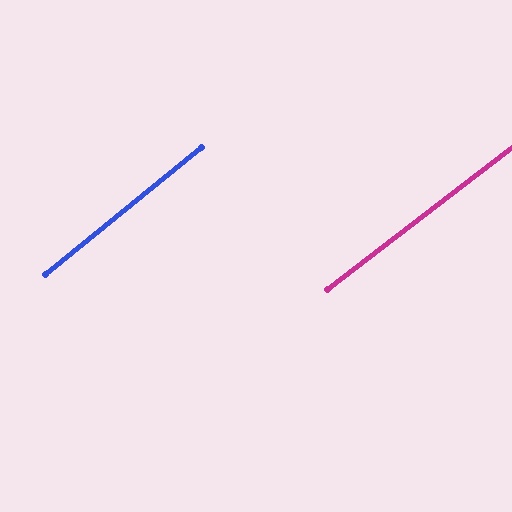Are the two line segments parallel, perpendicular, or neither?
Parallel — their directions differ by only 1.6°.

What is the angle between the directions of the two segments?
Approximately 2 degrees.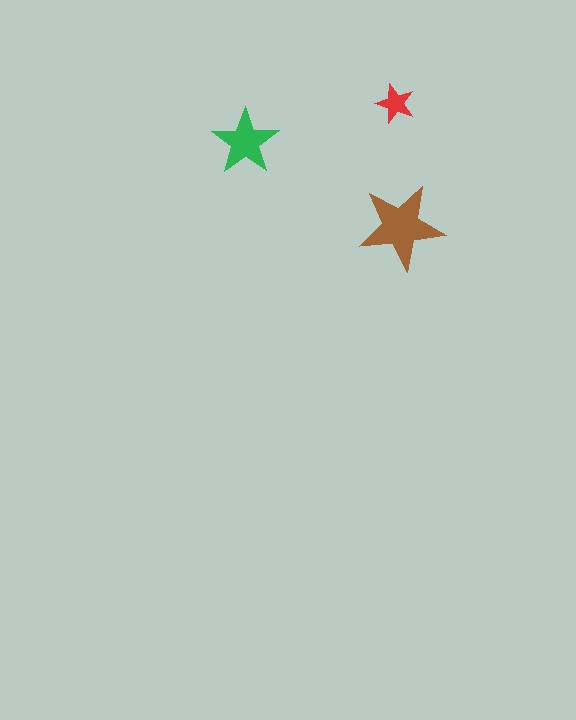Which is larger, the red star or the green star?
The green one.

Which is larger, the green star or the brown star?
The brown one.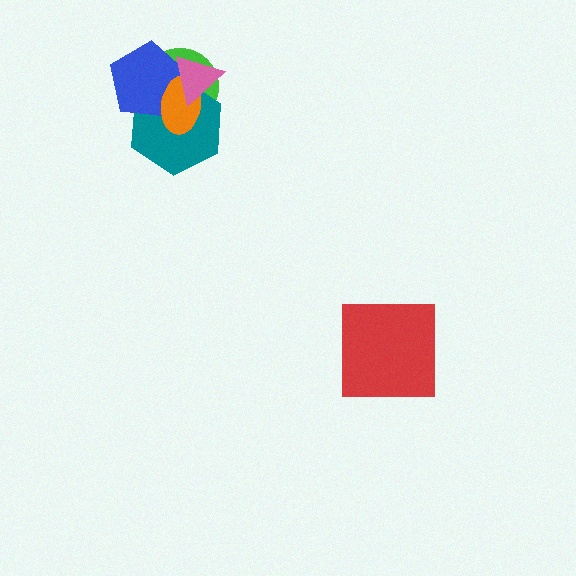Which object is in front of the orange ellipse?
The pink triangle is in front of the orange ellipse.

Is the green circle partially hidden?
Yes, it is partially covered by another shape.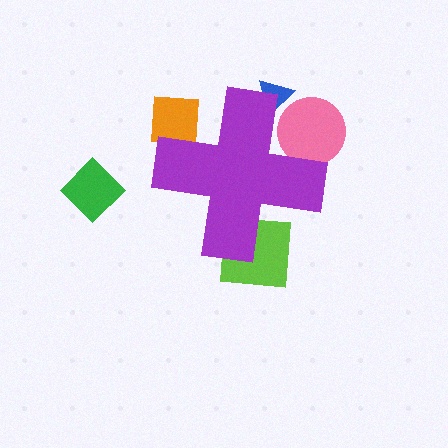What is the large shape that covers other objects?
A purple cross.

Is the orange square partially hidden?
Yes, the orange square is partially hidden behind the purple cross.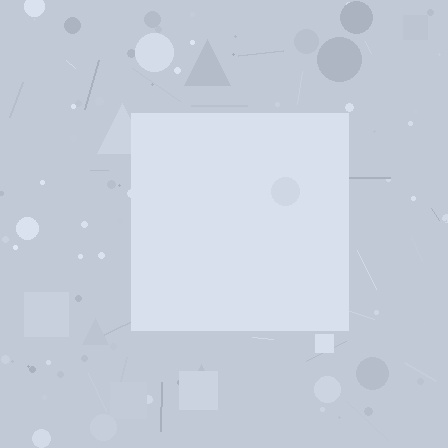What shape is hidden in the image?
A square is hidden in the image.